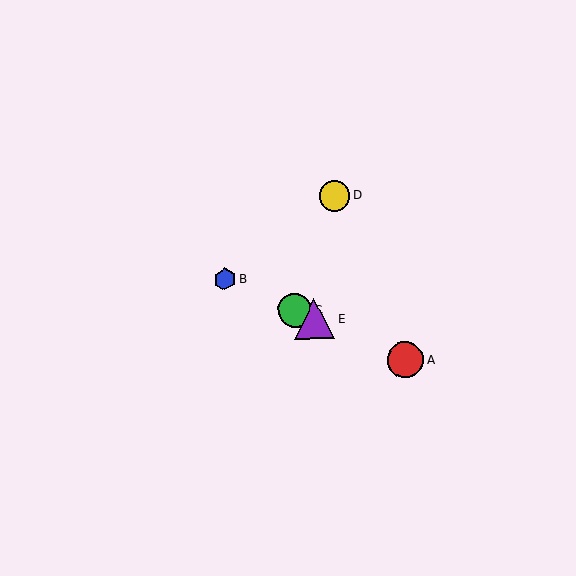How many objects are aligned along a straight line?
4 objects (A, B, C, E) are aligned along a straight line.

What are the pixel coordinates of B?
Object B is at (225, 279).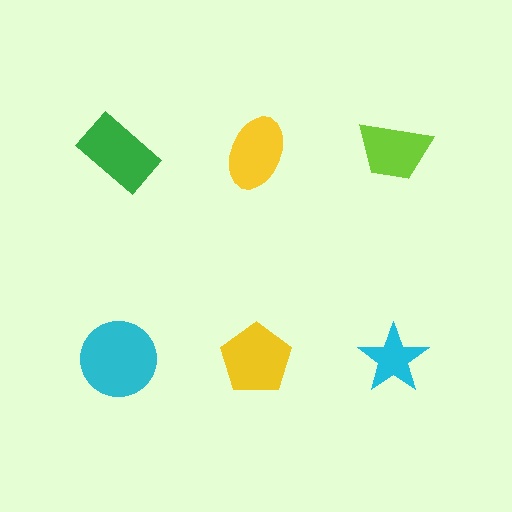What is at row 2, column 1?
A cyan circle.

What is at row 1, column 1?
A green rectangle.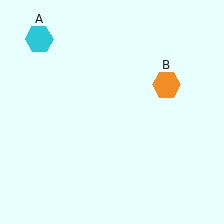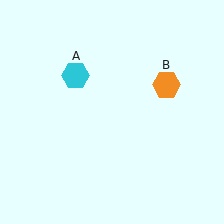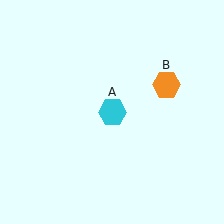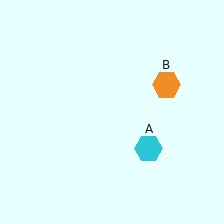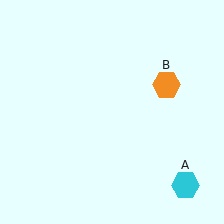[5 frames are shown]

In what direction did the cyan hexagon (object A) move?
The cyan hexagon (object A) moved down and to the right.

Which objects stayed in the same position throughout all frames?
Orange hexagon (object B) remained stationary.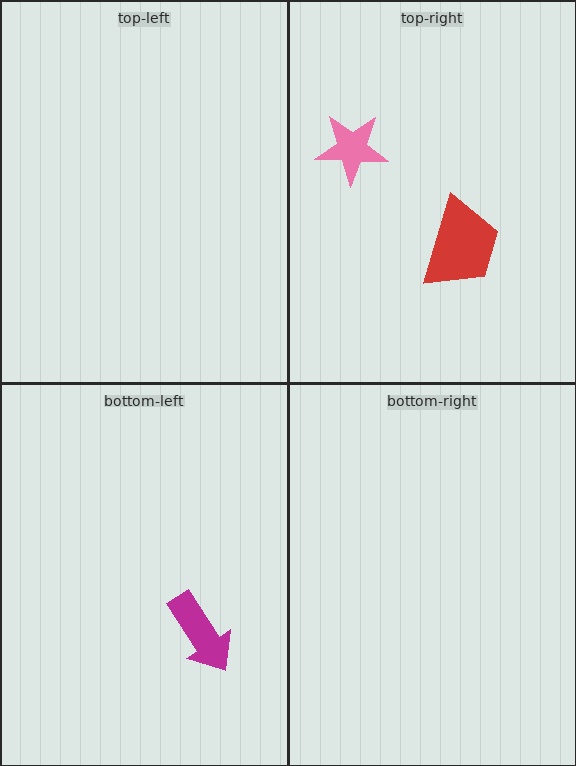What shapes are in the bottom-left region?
The magenta arrow.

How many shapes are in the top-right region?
2.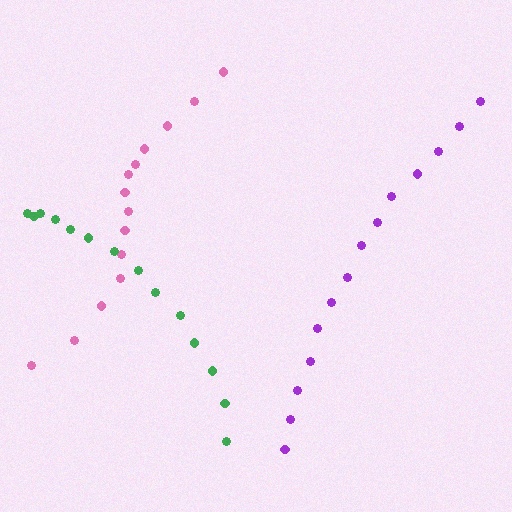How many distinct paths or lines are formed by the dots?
There are 3 distinct paths.